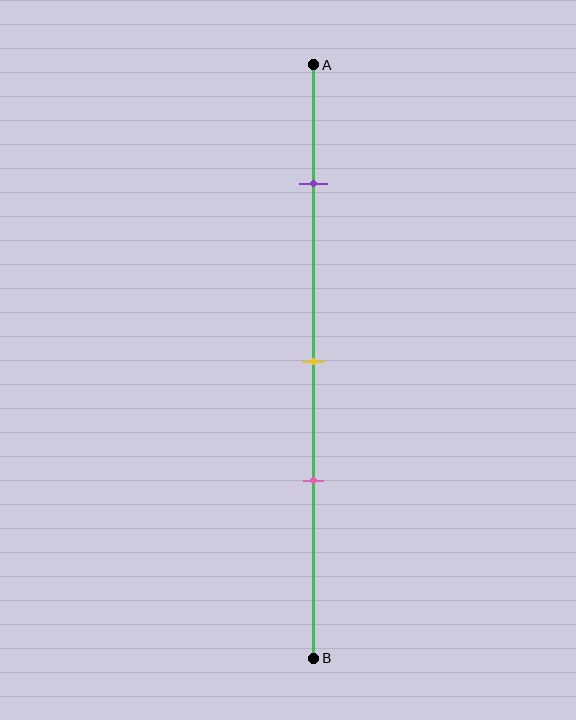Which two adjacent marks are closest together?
The yellow and pink marks are the closest adjacent pair.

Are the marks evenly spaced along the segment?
No, the marks are not evenly spaced.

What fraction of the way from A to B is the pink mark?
The pink mark is approximately 70% (0.7) of the way from A to B.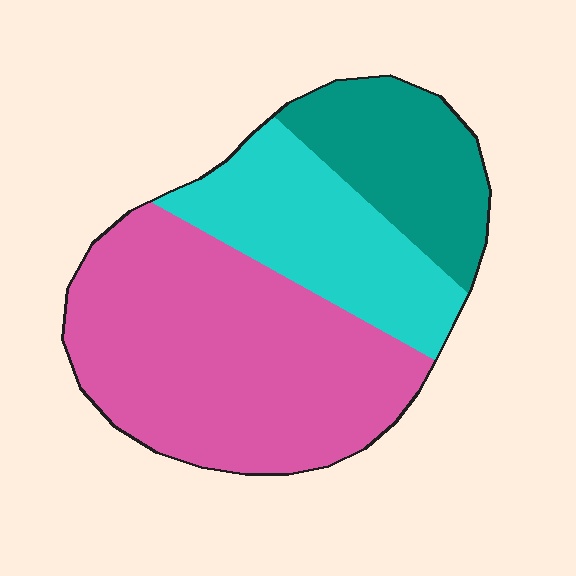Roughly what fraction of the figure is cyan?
Cyan takes up about one quarter (1/4) of the figure.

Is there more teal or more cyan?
Cyan.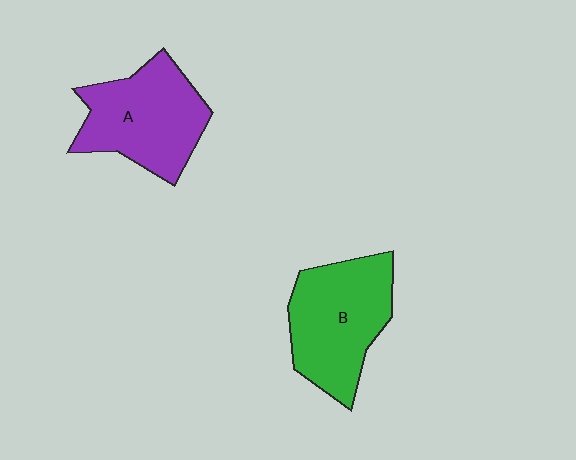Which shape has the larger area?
Shape B (green).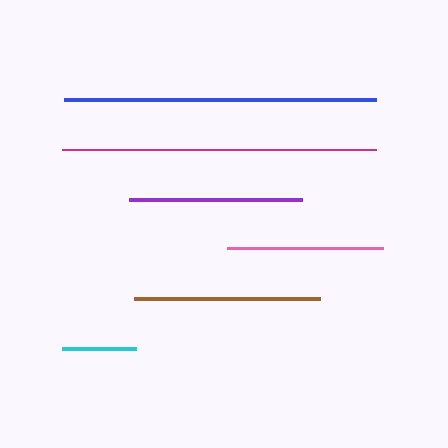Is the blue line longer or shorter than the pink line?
The blue line is longer than the pink line.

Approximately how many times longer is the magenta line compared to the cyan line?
The magenta line is approximately 4.2 times the length of the cyan line.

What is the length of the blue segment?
The blue segment is approximately 313 pixels long.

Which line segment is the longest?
The magenta line is the longest at approximately 314 pixels.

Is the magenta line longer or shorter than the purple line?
The magenta line is longer than the purple line.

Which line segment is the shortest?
The cyan line is the shortest at approximately 74 pixels.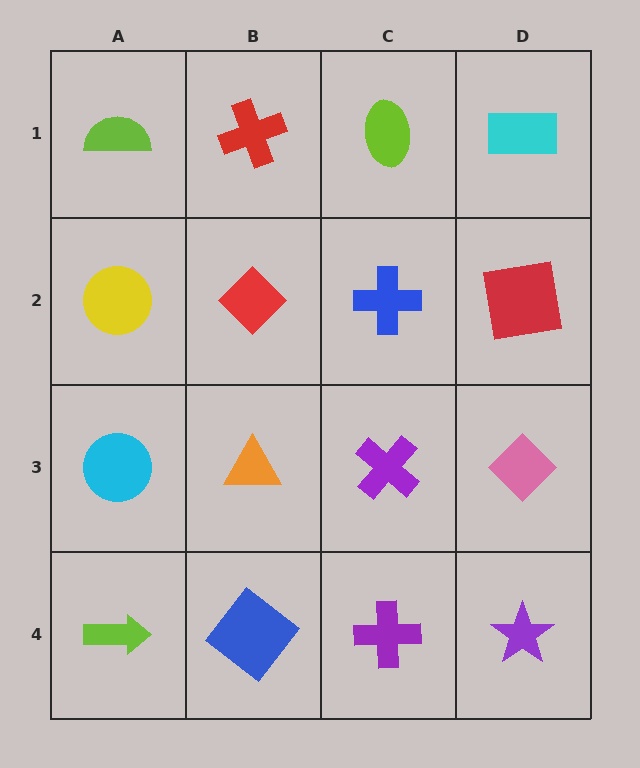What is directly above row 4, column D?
A pink diamond.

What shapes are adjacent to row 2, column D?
A cyan rectangle (row 1, column D), a pink diamond (row 3, column D), a blue cross (row 2, column C).